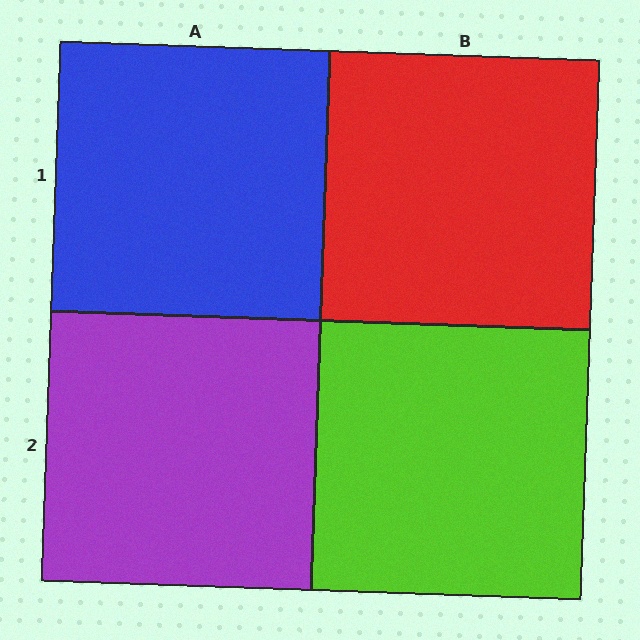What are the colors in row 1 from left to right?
Blue, red.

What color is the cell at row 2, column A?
Purple.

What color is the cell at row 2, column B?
Lime.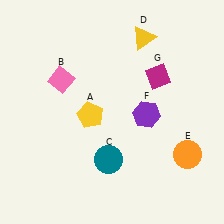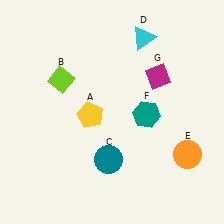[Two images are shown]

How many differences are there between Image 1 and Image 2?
There are 3 differences between the two images.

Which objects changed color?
B changed from pink to lime. D changed from yellow to cyan. F changed from purple to teal.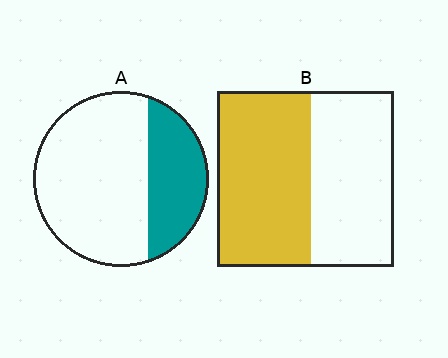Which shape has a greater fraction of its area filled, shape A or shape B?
Shape B.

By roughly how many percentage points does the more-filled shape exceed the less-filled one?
By roughly 20 percentage points (B over A).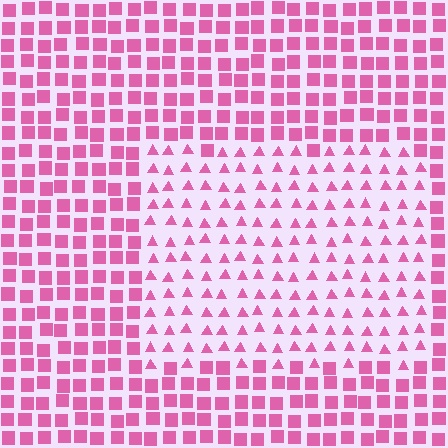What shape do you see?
I see a rectangle.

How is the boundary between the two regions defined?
The boundary is defined by a change in element shape: triangles inside vs. squares outside. All elements share the same color and spacing.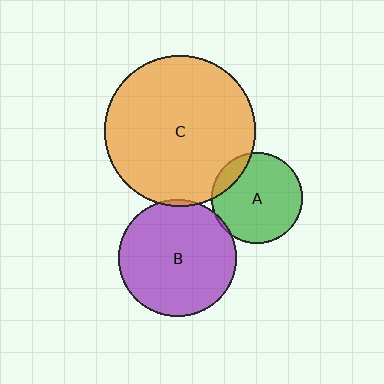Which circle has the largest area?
Circle C (orange).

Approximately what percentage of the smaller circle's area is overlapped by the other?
Approximately 5%.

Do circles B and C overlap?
Yes.